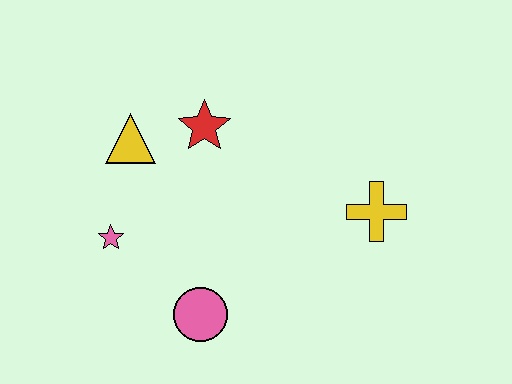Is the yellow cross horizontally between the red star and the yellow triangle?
No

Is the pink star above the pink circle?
Yes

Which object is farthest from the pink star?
The yellow cross is farthest from the pink star.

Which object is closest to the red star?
The yellow triangle is closest to the red star.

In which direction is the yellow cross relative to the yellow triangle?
The yellow cross is to the right of the yellow triangle.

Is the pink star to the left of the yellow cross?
Yes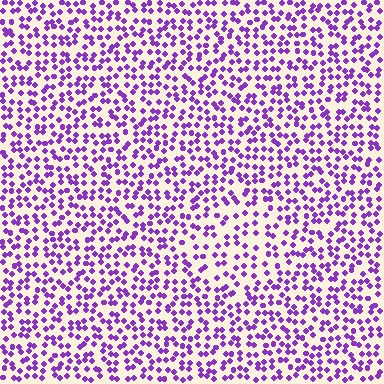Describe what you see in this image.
The image contains small purple elements arranged at two different densities. A diamond-shaped region is visible where the elements are less densely packed than the surrounding area.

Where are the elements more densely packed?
The elements are more densely packed outside the diamond boundary.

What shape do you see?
I see a diamond.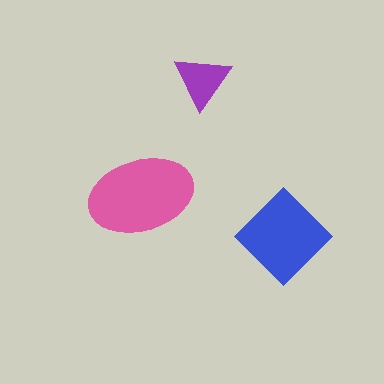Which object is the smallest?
The purple triangle.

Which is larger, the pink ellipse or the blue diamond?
The pink ellipse.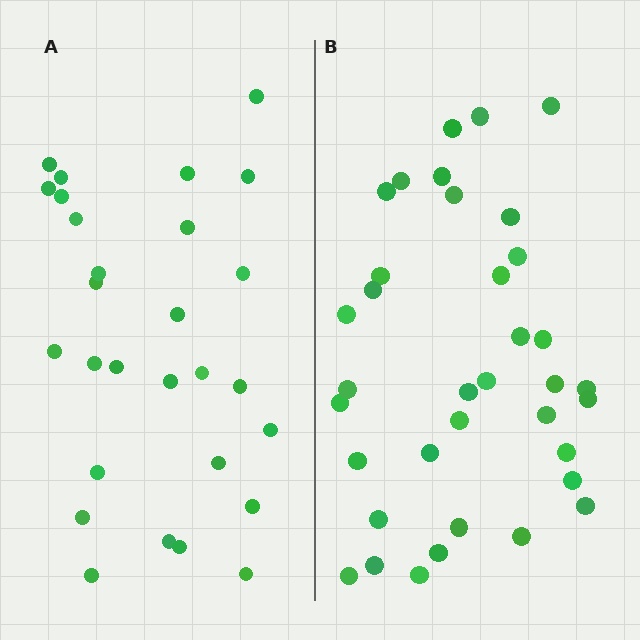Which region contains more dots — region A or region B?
Region B (the right region) has more dots.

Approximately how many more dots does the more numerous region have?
Region B has roughly 8 or so more dots than region A.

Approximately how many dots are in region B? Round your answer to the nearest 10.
About 40 dots. (The exact count is 36, which rounds to 40.)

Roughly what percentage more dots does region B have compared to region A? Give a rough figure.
About 30% more.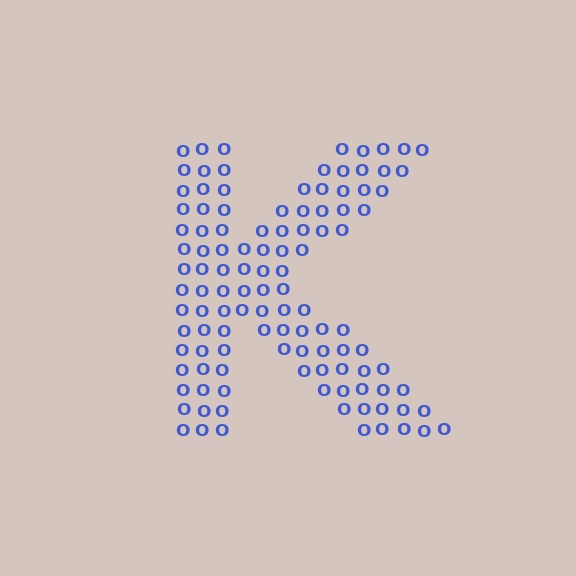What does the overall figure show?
The overall figure shows the letter K.